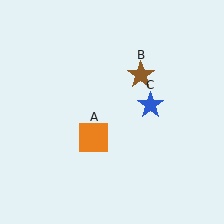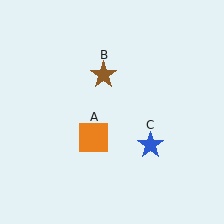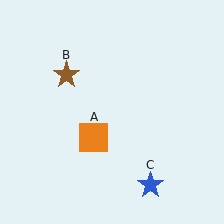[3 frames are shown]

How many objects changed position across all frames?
2 objects changed position: brown star (object B), blue star (object C).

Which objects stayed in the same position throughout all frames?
Orange square (object A) remained stationary.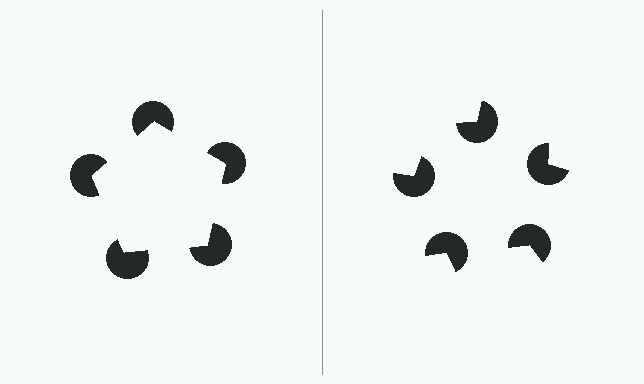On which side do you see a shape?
An illusory pentagon appears on the left side. On the right side the wedge cuts are rotated, so no coherent shape forms.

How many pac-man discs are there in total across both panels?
10 — 5 on each side.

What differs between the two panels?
The pac-man discs are positioned identically on both sides; only the wedge orientations differ. On the left they align to a pentagon; on the right they are misaligned.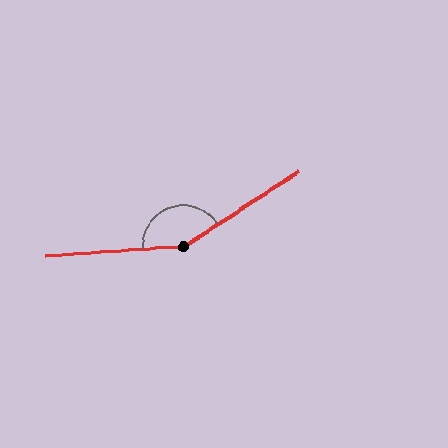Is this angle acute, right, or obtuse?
It is obtuse.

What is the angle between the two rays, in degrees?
Approximately 151 degrees.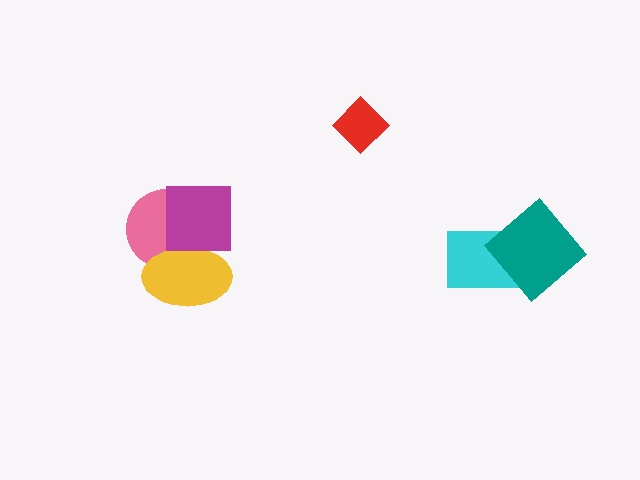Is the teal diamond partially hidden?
No, no other shape covers it.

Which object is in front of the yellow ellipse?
The magenta square is in front of the yellow ellipse.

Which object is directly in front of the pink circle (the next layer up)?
The yellow ellipse is directly in front of the pink circle.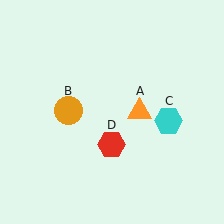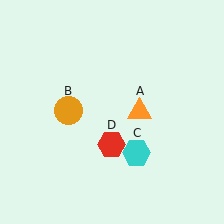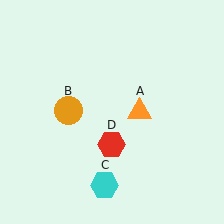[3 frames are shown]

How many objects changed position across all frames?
1 object changed position: cyan hexagon (object C).